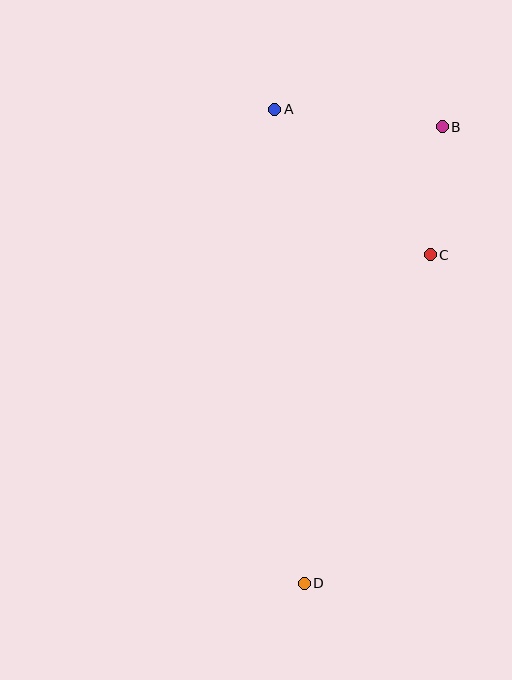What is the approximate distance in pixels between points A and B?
The distance between A and B is approximately 169 pixels.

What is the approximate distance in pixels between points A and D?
The distance between A and D is approximately 475 pixels.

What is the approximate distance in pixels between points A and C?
The distance between A and C is approximately 213 pixels.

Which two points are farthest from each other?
Points B and D are farthest from each other.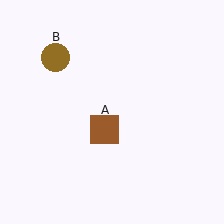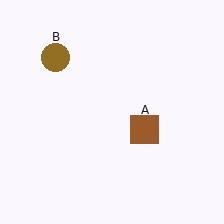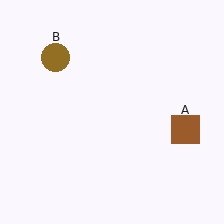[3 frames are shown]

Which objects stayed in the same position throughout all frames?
Brown circle (object B) remained stationary.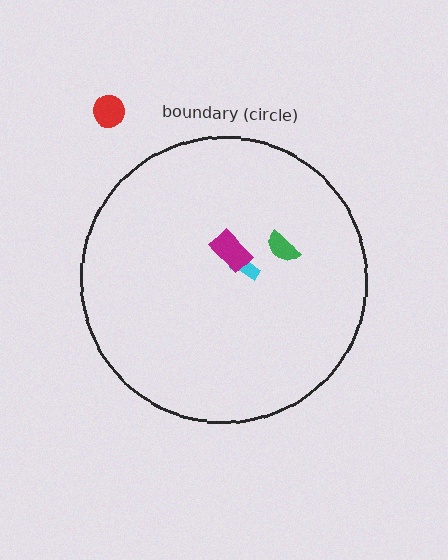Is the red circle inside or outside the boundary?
Outside.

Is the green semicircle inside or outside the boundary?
Inside.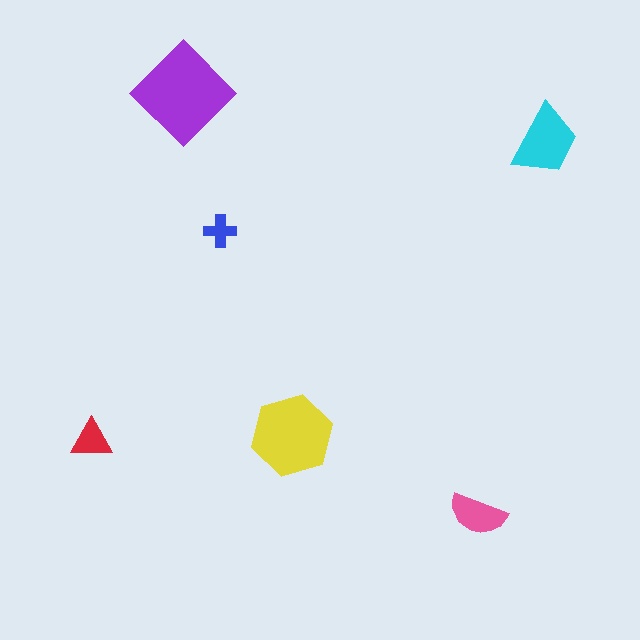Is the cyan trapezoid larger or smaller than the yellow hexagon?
Smaller.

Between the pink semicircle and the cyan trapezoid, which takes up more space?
The cyan trapezoid.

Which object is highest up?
The purple diamond is topmost.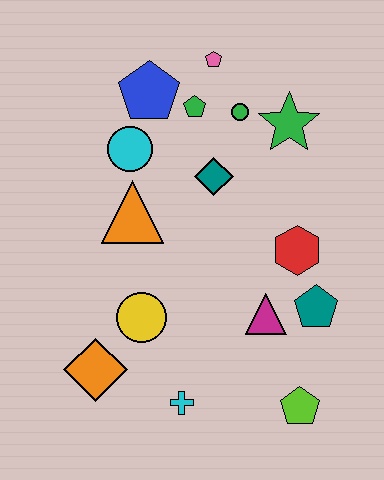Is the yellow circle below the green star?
Yes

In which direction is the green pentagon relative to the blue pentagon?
The green pentagon is to the right of the blue pentagon.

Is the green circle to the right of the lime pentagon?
No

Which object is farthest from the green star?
The orange diamond is farthest from the green star.